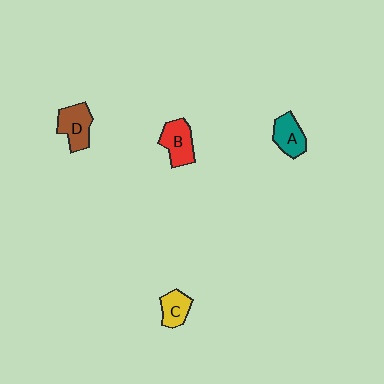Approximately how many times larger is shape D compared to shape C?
Approximately 1.4 times.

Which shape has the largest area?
Shape D (brown).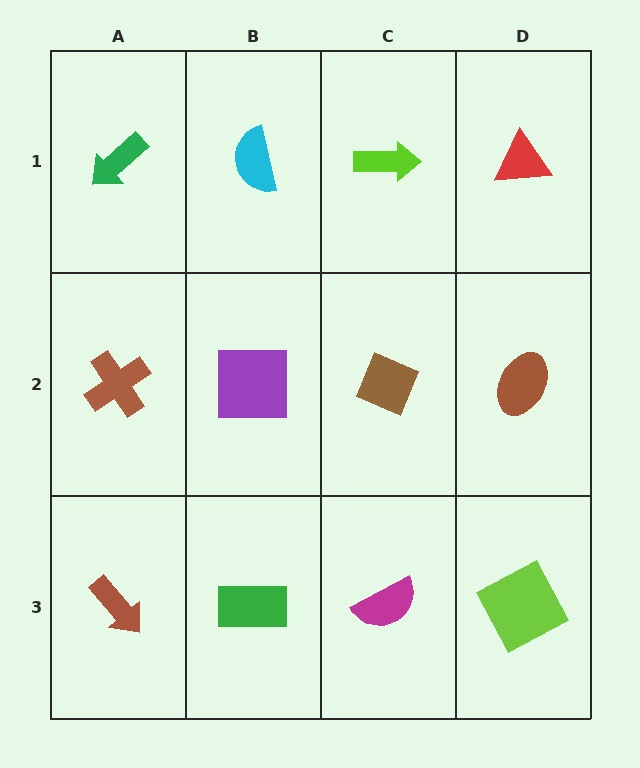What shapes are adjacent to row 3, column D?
A brown ellipse (row 2, column D), a magenta semicircle (row 3, column C).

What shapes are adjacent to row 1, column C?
A brown diamond (row 2, column C), a cyan semicircle (row 1, column B), a red triangle (row 1, column D).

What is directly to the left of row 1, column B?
A green arrow.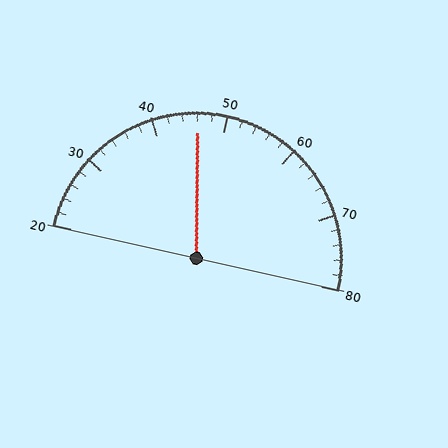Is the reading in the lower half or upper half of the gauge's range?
The reading is in the lower half of the range (20 to 80).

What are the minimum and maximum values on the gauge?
The gauge ranges from 20 to 80.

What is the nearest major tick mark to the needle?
The nearest major tick mark is 50.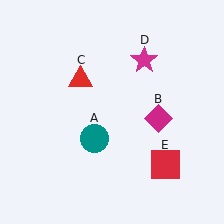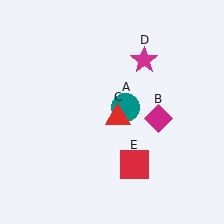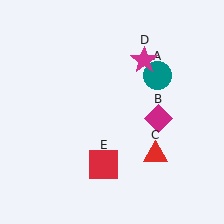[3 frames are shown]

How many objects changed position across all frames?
3 objects changed position: teal circle (object A), red triangle (object C), red square (object E).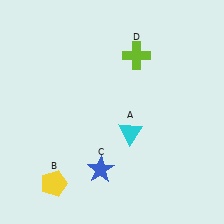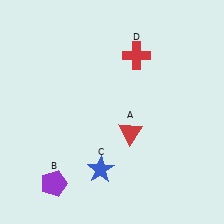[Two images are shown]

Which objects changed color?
A changed from cyan to red. B changed from yellow to purple. D changed from lime to red.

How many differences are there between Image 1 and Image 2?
There are 3 differences between the two images.